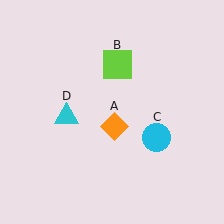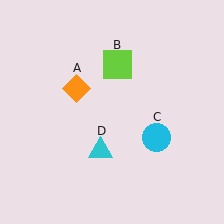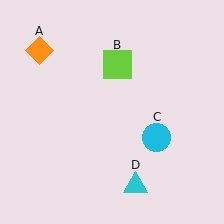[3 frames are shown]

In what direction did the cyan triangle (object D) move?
The cyan triangle (object D) moved down and to the right.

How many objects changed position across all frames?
2 objects changed position: orange diamond (object A), cyan triangle (object D).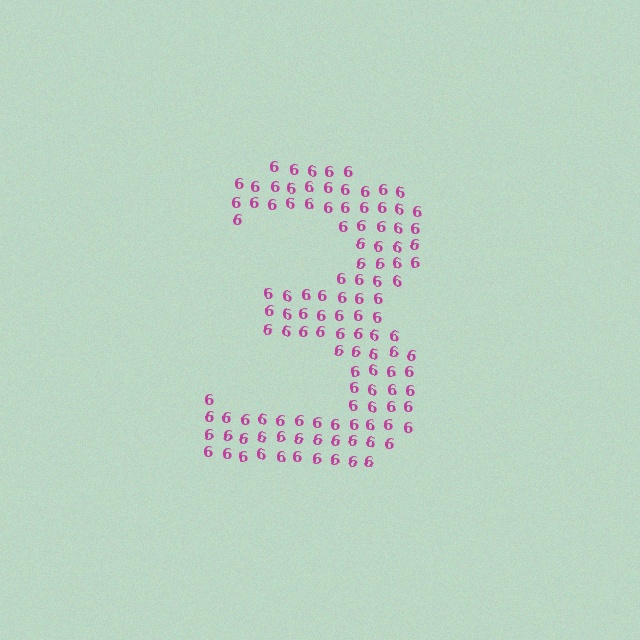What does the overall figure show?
The overall figure shows the digit 3.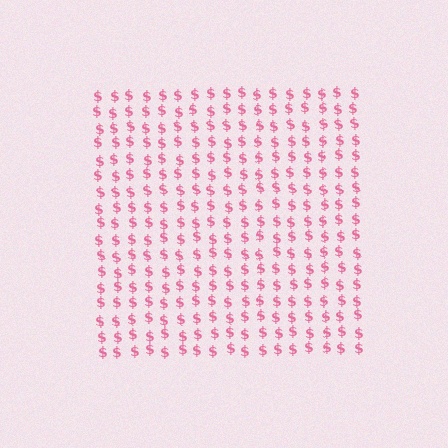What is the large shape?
The large shape is a square.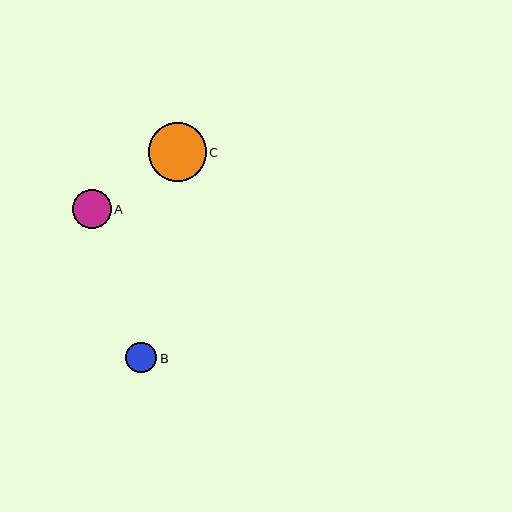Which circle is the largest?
Circle C is the largest with a size of approximately 58 pixels.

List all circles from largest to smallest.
From largest to smallest: C, A, B.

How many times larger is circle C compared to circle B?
Circle C is approximately 1.9 times the size of circle B.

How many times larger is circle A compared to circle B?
Circle A is approximately 1.3 times the size of circle B.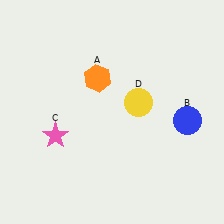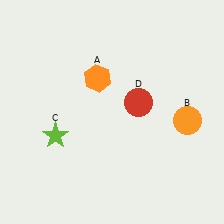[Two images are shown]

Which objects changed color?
B changed from blue to orange. C changed from pink to lime. D changed from yellow to red.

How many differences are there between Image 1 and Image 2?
There are 3 differences between the two images.